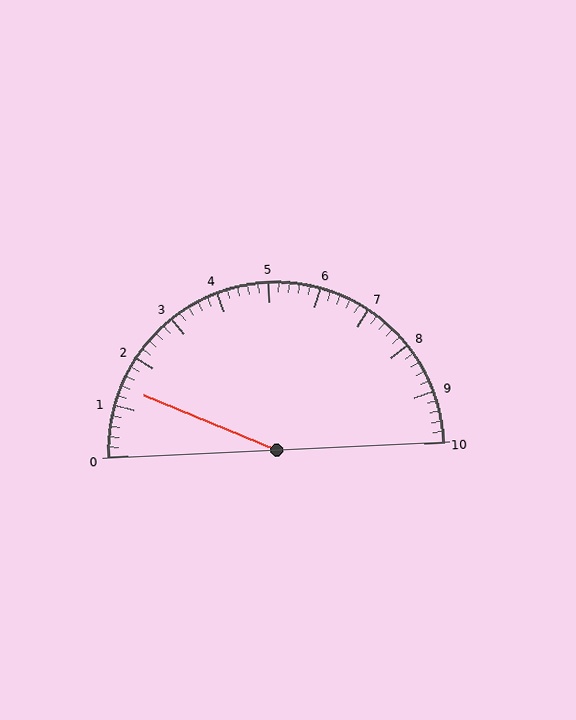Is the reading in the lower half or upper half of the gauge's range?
The reading is in the lower half of the range (0 to 10).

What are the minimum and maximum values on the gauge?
The gauge ranges from 0 to 10.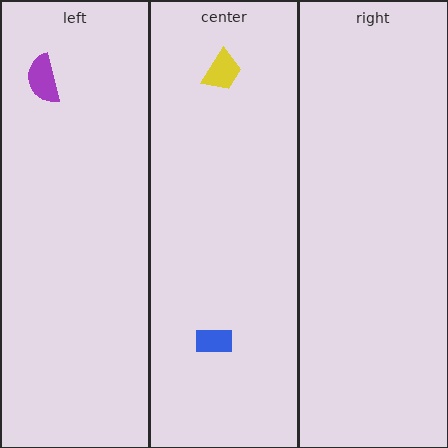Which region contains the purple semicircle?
The left region.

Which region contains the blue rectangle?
The center region.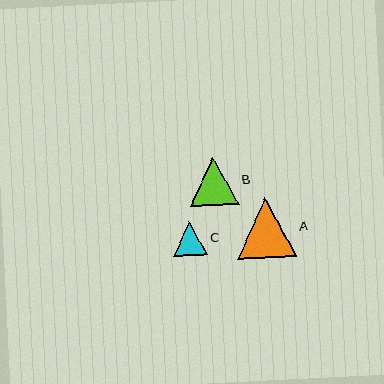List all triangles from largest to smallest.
From largest to smallest: A, B, C.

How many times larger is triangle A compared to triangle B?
Triangle A is approximately 1.2 times the size of triangle B.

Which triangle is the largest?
Triangle A is the largest with a size of approximately 59 pixels.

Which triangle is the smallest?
Triangle C is the smallest with a size of approximately 34 pixels.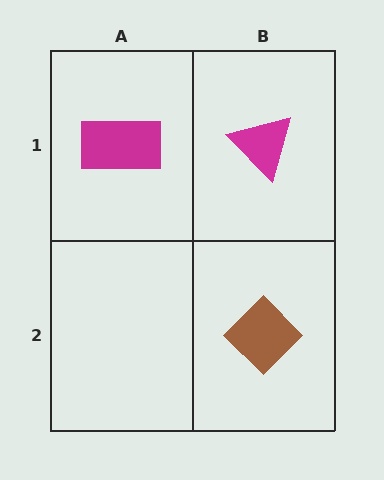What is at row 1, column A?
A magenta rectangle.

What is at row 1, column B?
A magenta triangle.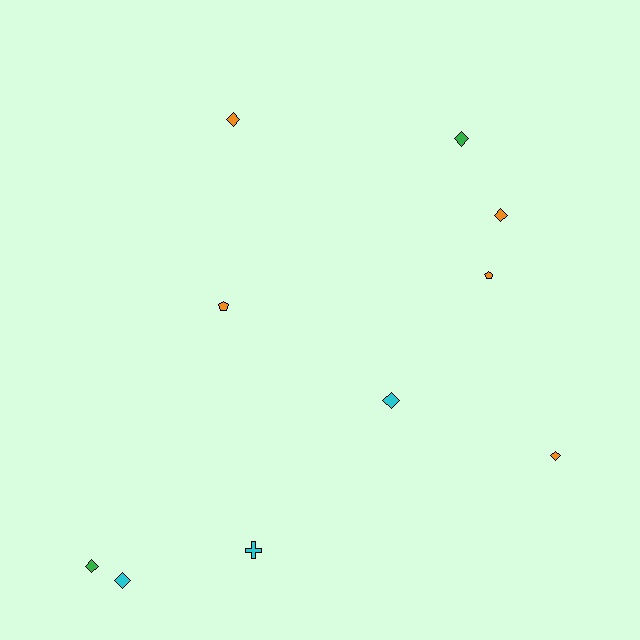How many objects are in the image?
There are 10 objects.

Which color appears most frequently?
Orange, with 5 objects.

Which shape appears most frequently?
Diamond, with 7 objects.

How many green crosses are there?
There are no green crosses.